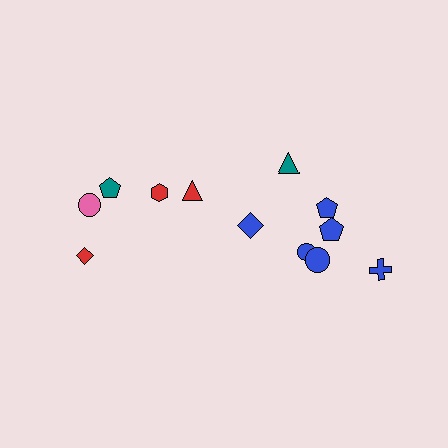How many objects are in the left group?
There are 5 objects.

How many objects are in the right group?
There are 7 objects.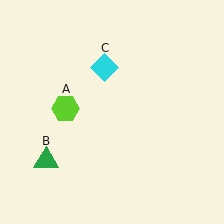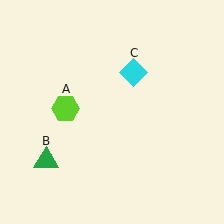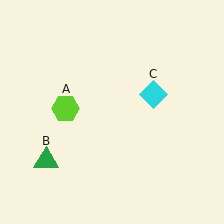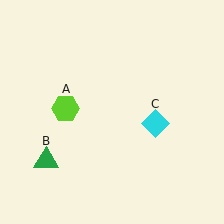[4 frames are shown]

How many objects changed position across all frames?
1 object changed position: cyan diamond (object C).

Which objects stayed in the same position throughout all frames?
Lime hexagon (object A) and green triangle (object B) remained stationary.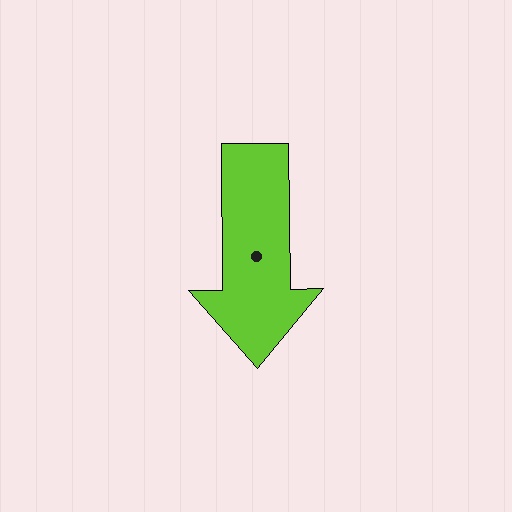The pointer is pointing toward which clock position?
Roughly 6 o'clock.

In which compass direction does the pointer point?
South.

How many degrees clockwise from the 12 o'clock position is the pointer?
Approximately 179 degrees.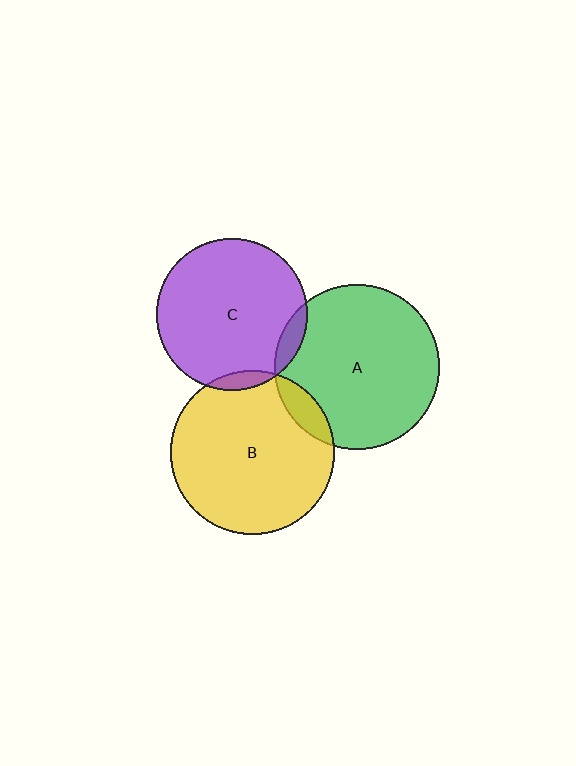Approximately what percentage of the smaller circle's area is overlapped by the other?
Approximately 10%.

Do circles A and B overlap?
Yes.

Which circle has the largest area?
Circle A (green).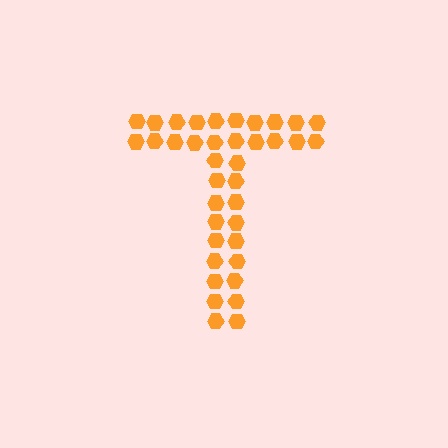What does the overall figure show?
The overall figure shows the letter T.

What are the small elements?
The small elements are hexagons.